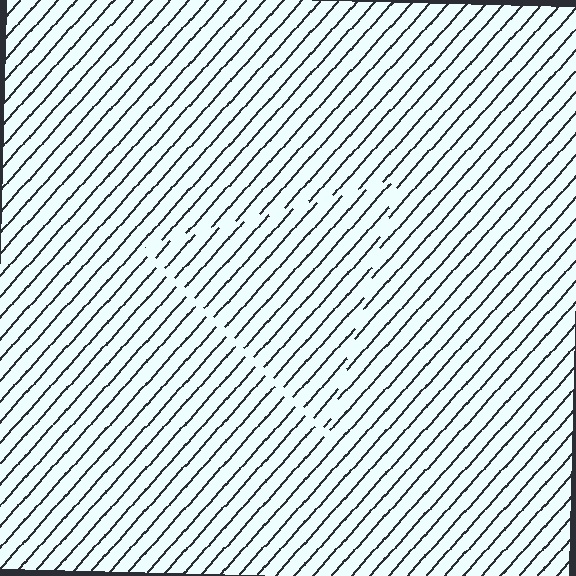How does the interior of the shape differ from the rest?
The interior of the shape contains the same grating, shifted by half a period — the contour is defined by the phase discontinuity where line-ends from the inner and outer gratings abut.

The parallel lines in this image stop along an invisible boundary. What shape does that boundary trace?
An illusory triangle. The interior of the shape contains the same grating, shifted by half a period — the contour is defined by the phase discontinuity where line-ends from the inner and outer gratings abut.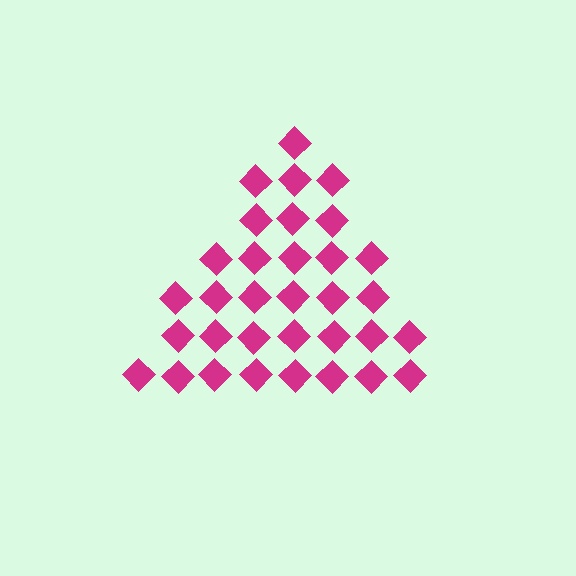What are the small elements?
The small elements are diamonds.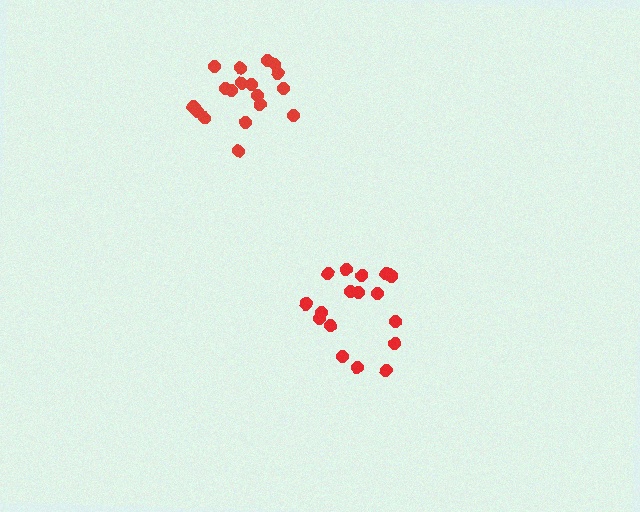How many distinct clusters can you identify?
There are 2 distinct clusters.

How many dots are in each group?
Group 1: 18 dots, Group 2: 18 dots (36 total).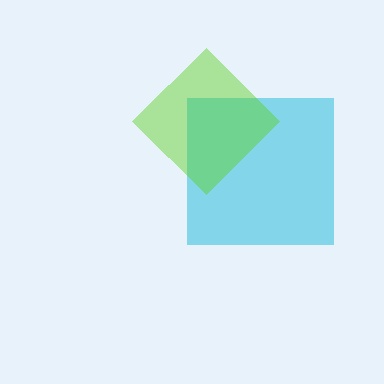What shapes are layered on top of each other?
The layered shapes are: a cyan square, a lime diamond.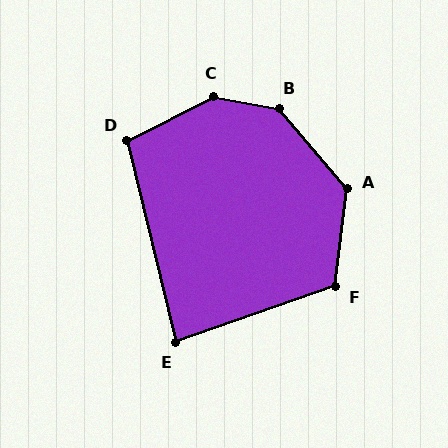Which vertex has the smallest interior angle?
E, at approximately 84 degrees.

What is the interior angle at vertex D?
Approximately 103 degrees (obtuse).